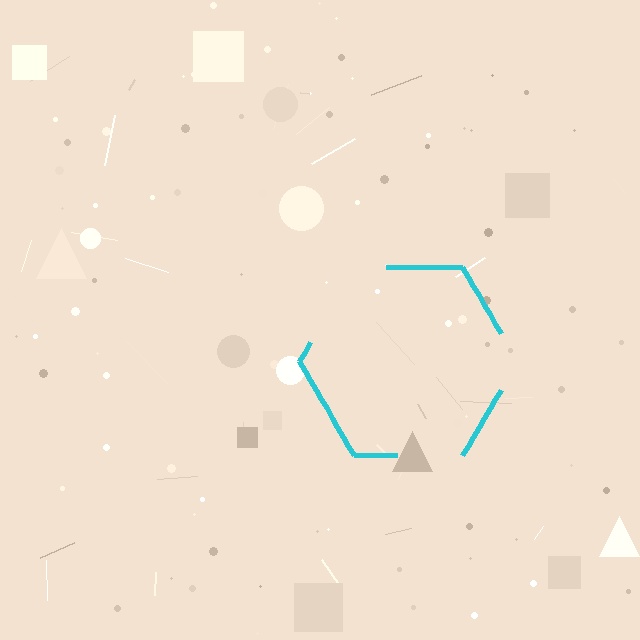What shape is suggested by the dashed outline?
The dashed outline suggests a hexagon.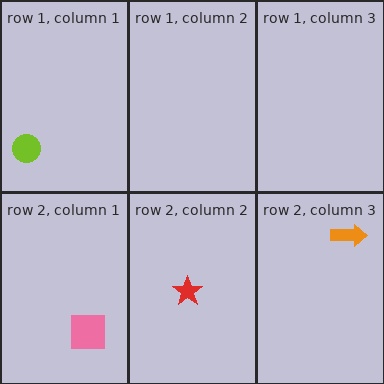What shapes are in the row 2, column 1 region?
The pink square.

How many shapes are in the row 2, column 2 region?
1.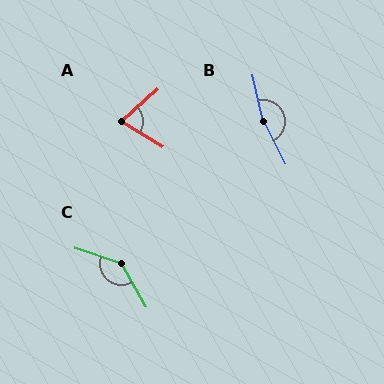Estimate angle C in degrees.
Approximately 138 degrees.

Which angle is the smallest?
A, at approximately 73 degrees.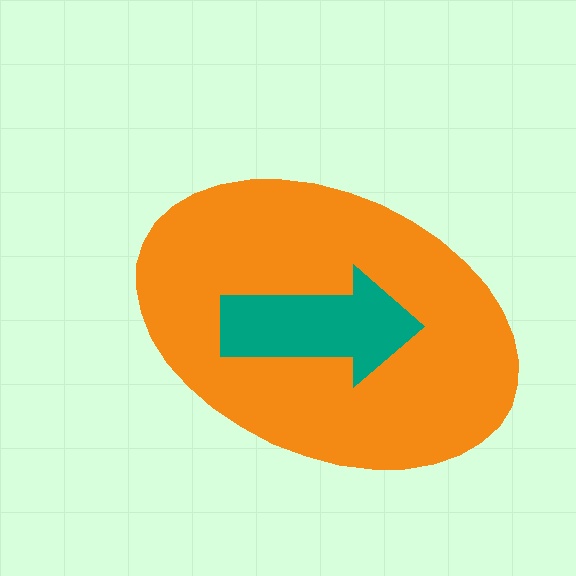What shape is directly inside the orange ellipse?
The teal arrow.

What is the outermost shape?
The orange ellipse.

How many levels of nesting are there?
2.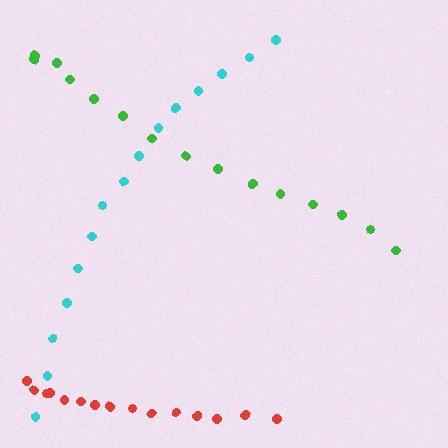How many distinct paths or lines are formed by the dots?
There are 3 distinct paths.